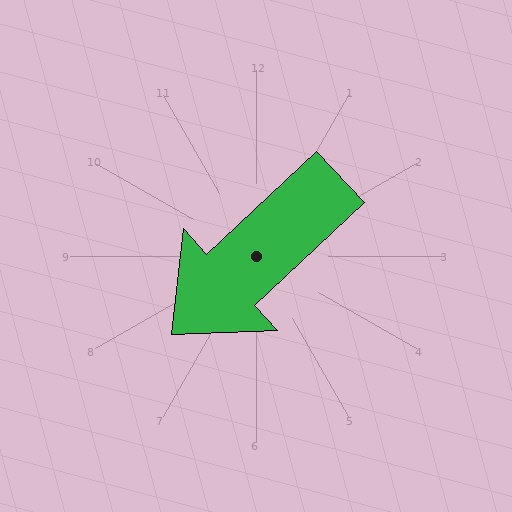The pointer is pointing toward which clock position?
Roughly 8 o'clock.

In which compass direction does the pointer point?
Southwest.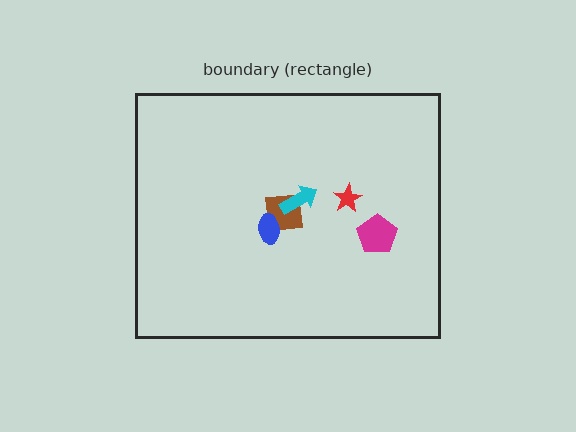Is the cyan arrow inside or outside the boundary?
Inside.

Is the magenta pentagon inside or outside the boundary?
Inside.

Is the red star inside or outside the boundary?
Inside.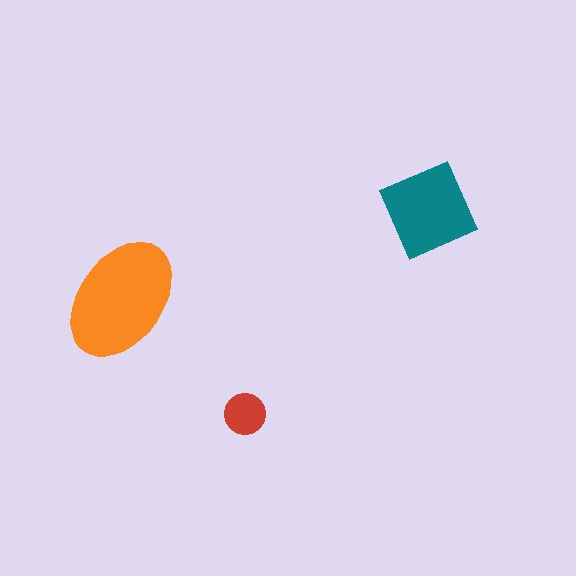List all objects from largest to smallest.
The orange ellipse, the teal square, the red circle.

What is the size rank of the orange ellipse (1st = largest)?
1st.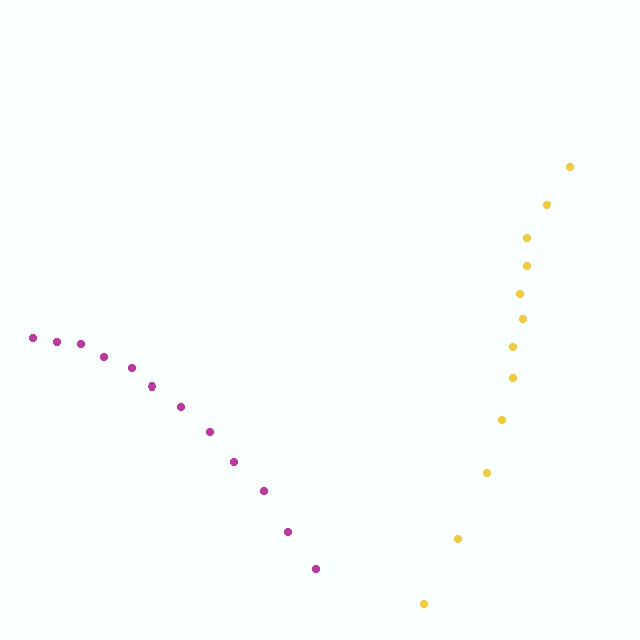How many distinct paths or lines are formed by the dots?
There are 2 distinct paths.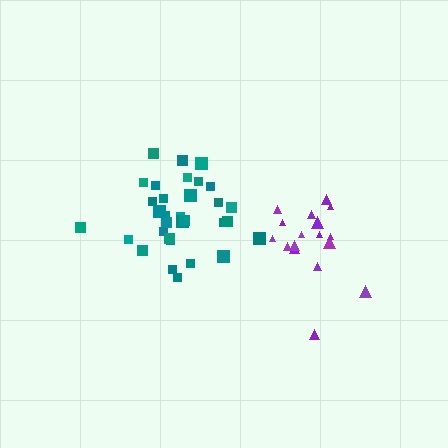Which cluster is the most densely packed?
Teal.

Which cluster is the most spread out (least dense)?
Purple.